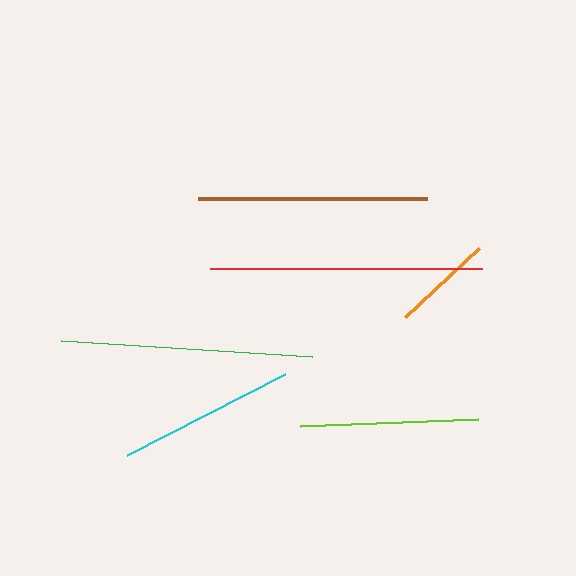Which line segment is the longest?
The red line is the longest at approximately 272 pixels.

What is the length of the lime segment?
The lime segment is approximately 178 pixels long.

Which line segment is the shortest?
The orange line is the shortest at approximately 102 pixels.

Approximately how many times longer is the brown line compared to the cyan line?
The brown line is approximately 1.3 times the length of the cyan line.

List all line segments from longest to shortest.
From longest to shortest: red, green, brown, lime, cyan, orange.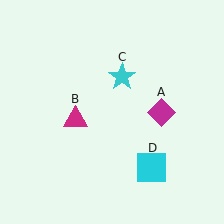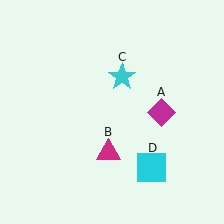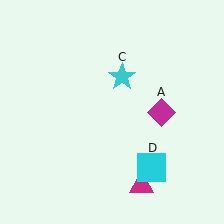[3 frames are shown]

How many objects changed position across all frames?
1 object changed position: magenta triangle (object B).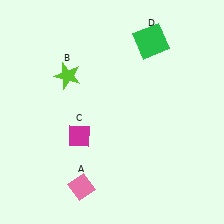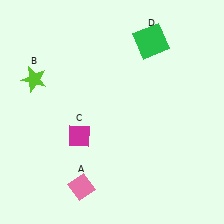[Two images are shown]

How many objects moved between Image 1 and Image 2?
1 object moved between the two images.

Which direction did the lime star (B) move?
The lime star (B) moved left.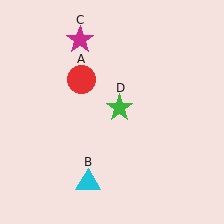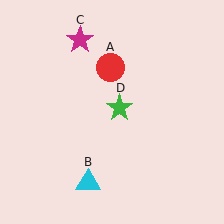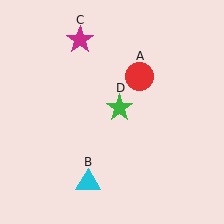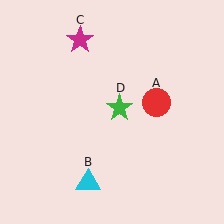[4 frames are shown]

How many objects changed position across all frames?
1 object changed position: red circle (object A).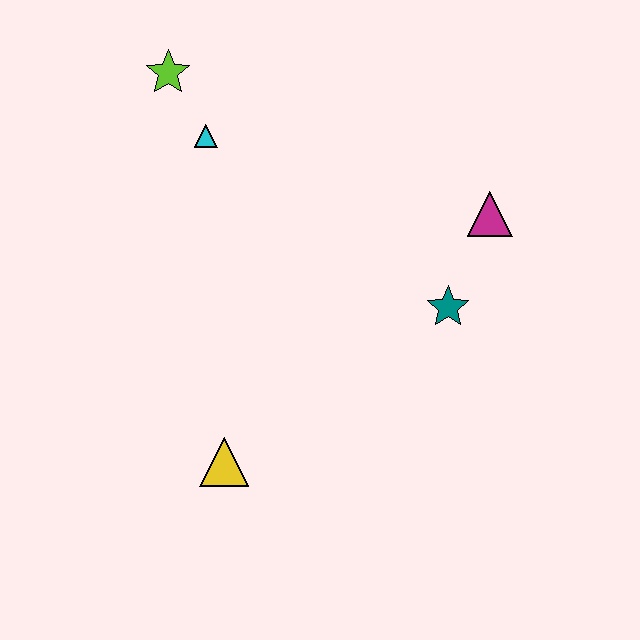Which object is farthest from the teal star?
The lime star is farthest from the teal star.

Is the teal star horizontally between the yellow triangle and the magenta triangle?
Yes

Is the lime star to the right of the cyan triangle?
No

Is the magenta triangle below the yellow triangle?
No